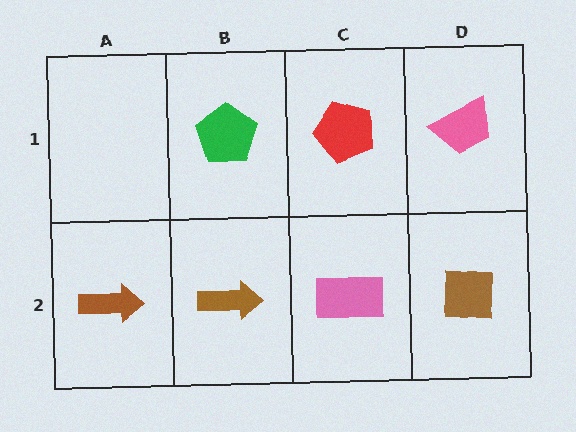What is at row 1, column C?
A red pentagon.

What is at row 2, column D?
A brown square.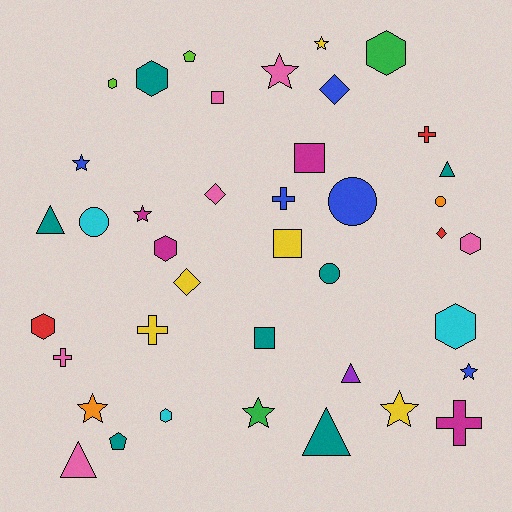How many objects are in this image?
There are 40 objects.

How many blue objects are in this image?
There are 5 blue objects.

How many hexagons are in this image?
There are 8 hexagons.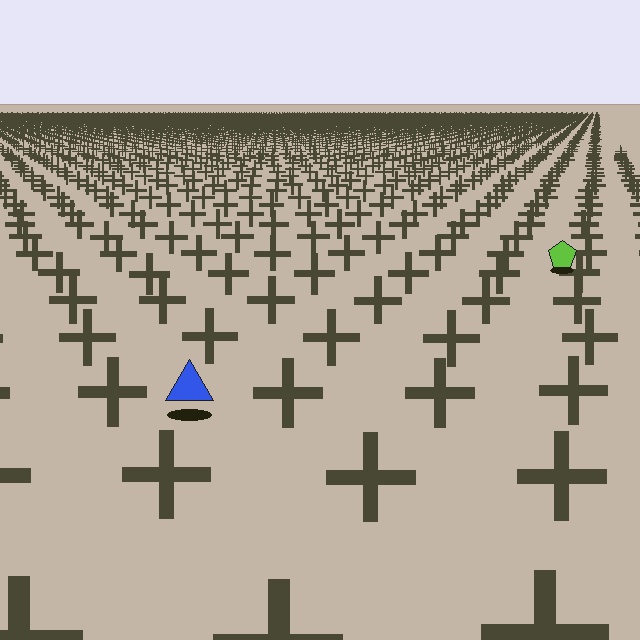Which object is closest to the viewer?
The blue triangle is closest. The texture marks near it are larger and more spread out.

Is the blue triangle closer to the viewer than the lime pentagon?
Yes. The blue triangle is closer — you can tell from the texture gradient: the ground texture is coarser near it.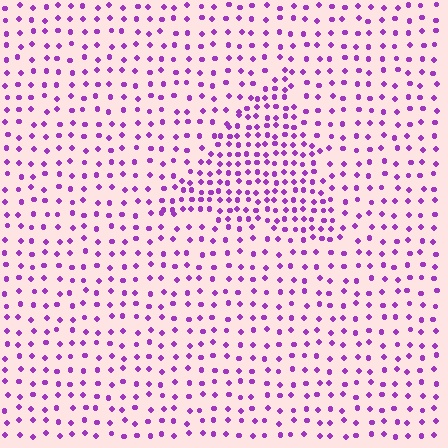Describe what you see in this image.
The image contains small purple elements arranged at two different densities. A triangle-shaped region is visible where the elements are more densely packed than the surrounding area.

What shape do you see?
I see a triangle.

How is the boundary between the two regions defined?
The boundary is defined by a change in element density (approximately 1.9x ratio). All elements are the same color, size, and shape.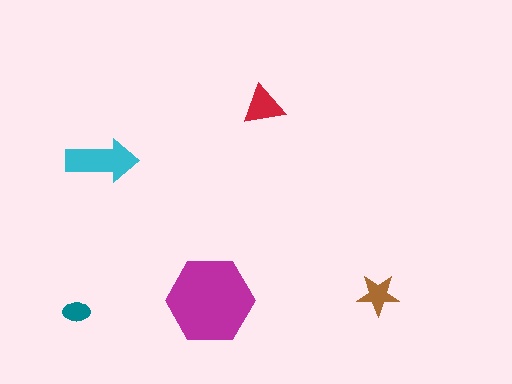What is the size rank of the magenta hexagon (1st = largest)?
1st.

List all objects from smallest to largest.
The teal ellipse, the brown star, the red triangle, the cyan arrow, the magenta hexagon.